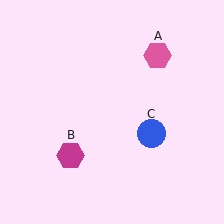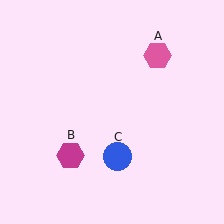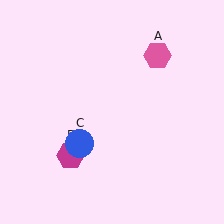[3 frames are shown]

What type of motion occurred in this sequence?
The blue circle (object C) rotated clockwise around the center of the scene.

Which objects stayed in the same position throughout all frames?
Pink hexagon (object A) and magenta hexagon (object B) remained stationary.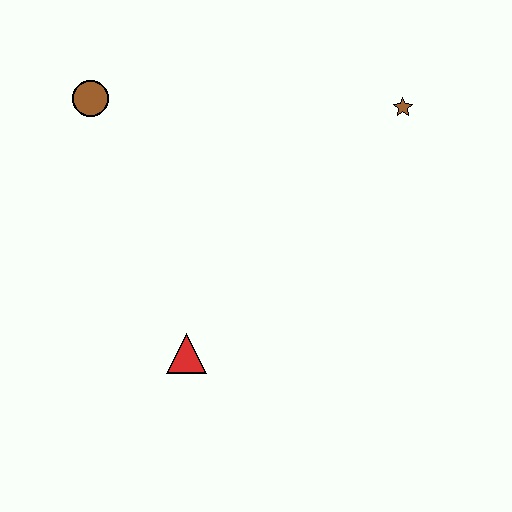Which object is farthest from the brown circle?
The brown star is farthest from the brown circle.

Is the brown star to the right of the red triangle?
Yes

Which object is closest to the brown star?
The brown circle is closest to the brown star.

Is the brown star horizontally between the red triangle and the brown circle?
No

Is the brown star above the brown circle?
No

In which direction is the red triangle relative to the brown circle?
The red triangle is below the brown circle.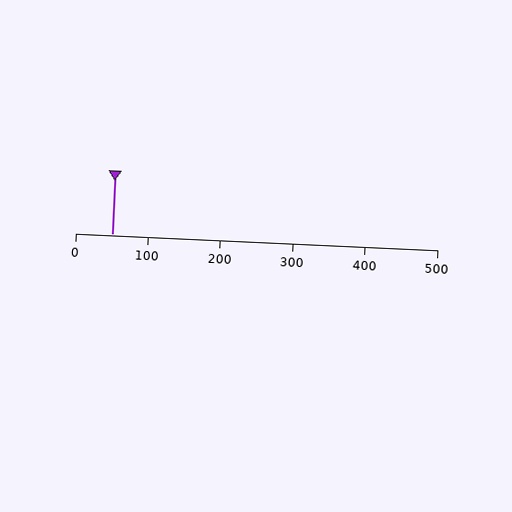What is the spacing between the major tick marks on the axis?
The major ticks are spaced 100 apart.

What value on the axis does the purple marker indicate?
The marker indicates approximately 50.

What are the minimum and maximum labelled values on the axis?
The axis runs from 0 to 500.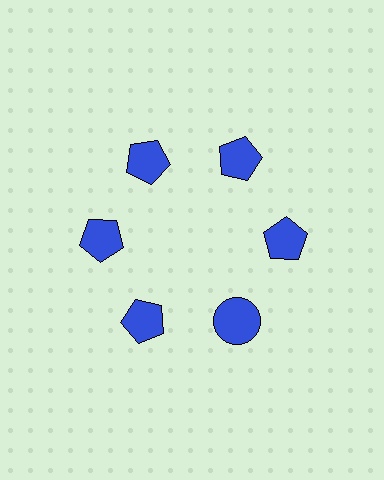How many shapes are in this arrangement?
There are 6 shapes arranged in a ring pattern.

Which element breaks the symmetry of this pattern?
The blue circle at roughly the 5 o'clock position breaks the symmetry. All other shapes are blue pentagons.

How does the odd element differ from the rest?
It has a different shape: circle instead of pentagon.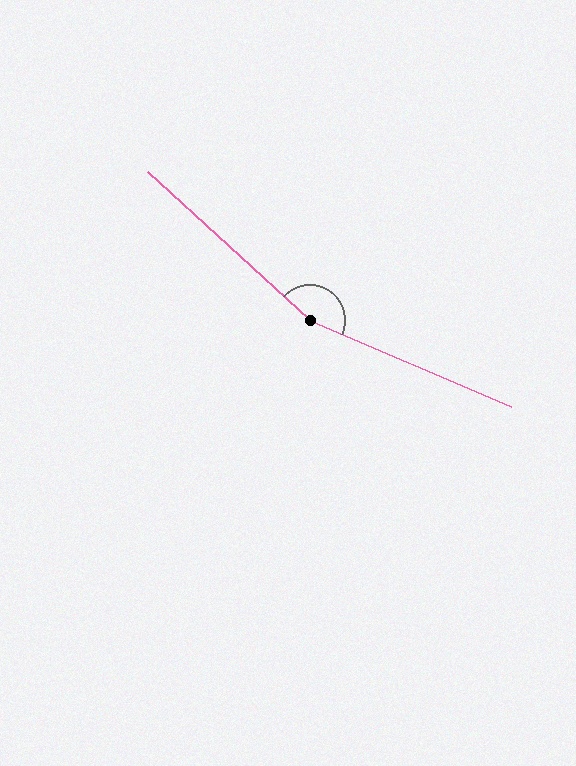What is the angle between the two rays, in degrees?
Approximately 161 degrees.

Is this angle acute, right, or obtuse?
It is obtuse.